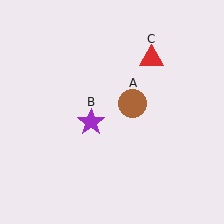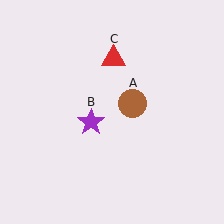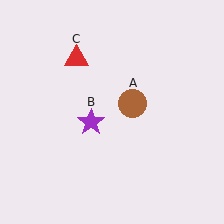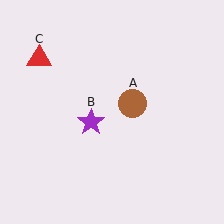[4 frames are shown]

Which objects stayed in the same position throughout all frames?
Brown circle (object A) and purple star (object B) remained stationary.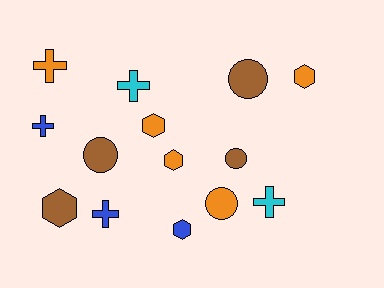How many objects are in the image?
There are 14 objects.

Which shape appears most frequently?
Cross, with 5 objects.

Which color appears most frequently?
Orange, with 5 objects.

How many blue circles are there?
There are no blue circles.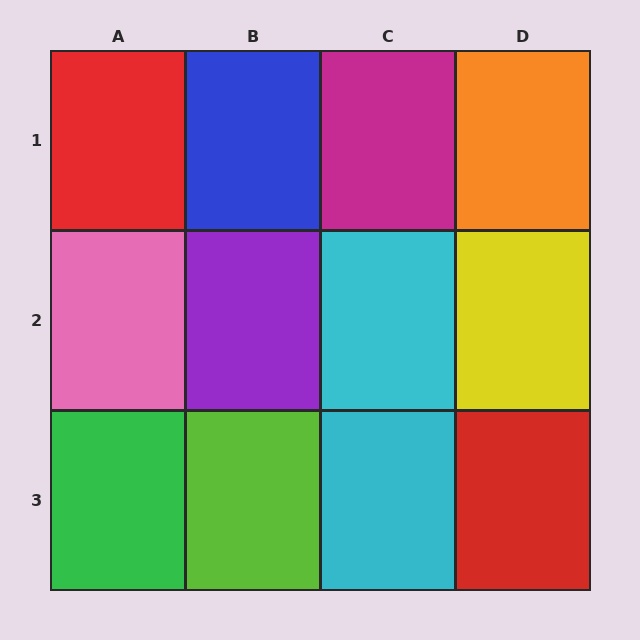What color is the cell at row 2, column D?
Yellow.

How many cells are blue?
1 cell is blue.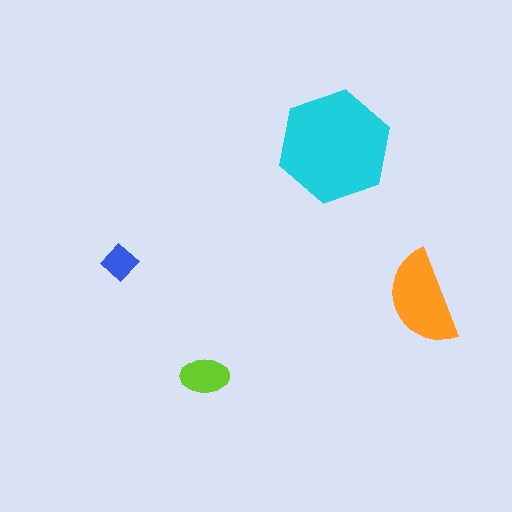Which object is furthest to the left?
The blue diamond is leftmost.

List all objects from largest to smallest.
The cyan hexagon, the orange semicircle, the lime ellipse, the blue diamond.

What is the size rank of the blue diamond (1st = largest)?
4th.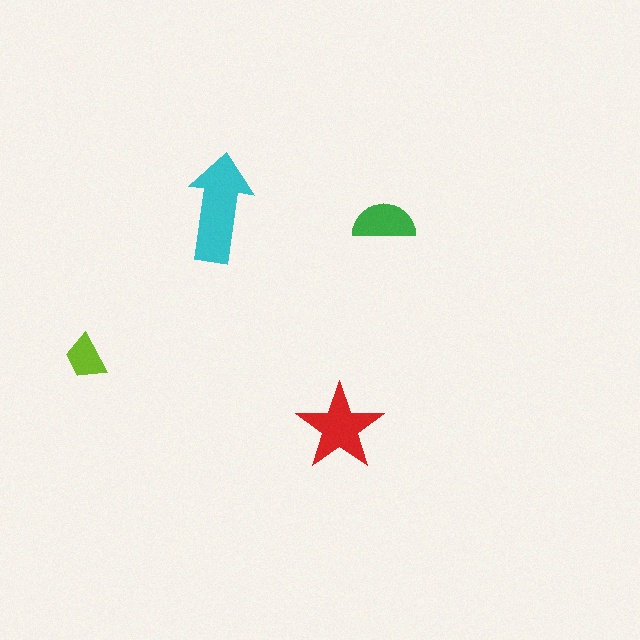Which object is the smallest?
The lime trapezoid.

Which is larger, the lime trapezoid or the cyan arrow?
The cyan arrow.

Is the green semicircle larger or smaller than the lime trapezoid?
Larger.